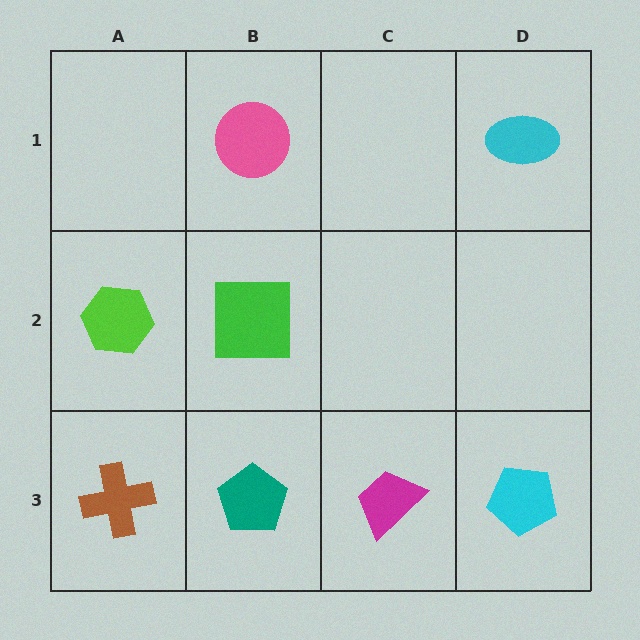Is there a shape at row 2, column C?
No, that cell is empty.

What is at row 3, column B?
A teal pentagon.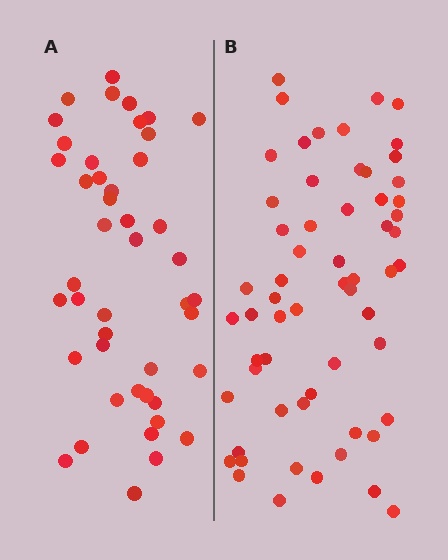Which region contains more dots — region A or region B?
Region B (the right region) has more dots.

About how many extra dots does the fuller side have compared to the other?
Region B has approximately 15 more dots than region A.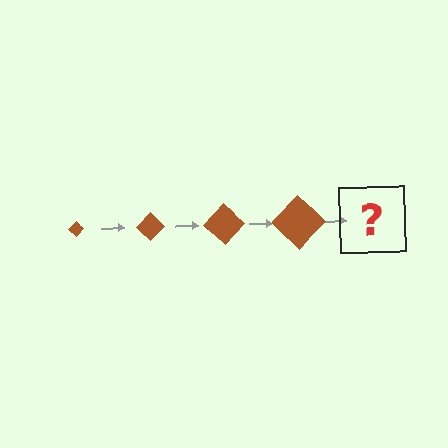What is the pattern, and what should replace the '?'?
The pattern is that the diamond gets progressively larger each step. The '?' should be a brown diamond, larger than the previous one.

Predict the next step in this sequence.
The next step is a brown diamond, larger than the previous one.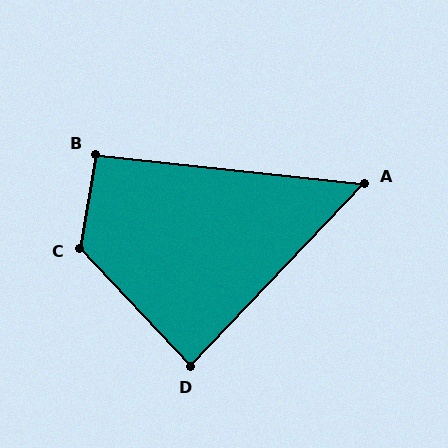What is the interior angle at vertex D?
Approximately 87 degrees (approximately right).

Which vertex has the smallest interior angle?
A, at approximately 53 degrees.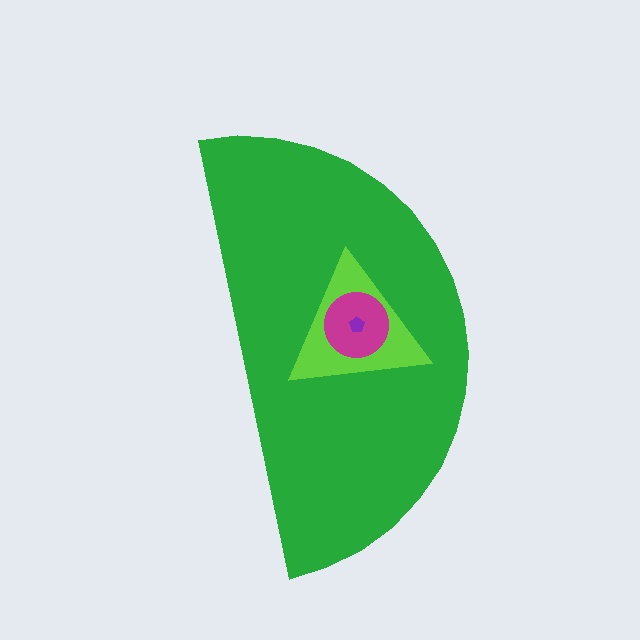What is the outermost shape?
The green semicircle.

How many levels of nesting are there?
4.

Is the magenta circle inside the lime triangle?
Yes.